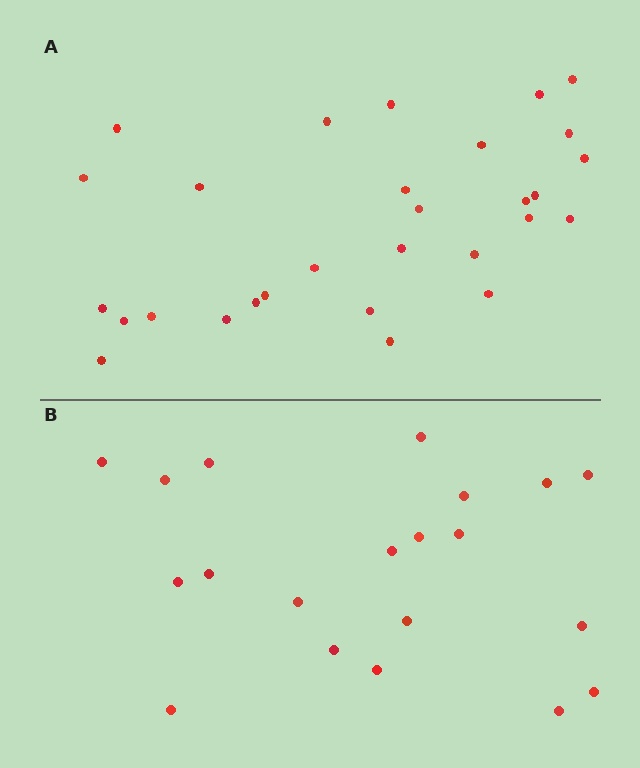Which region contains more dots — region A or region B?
Region A (the top region) has more dots.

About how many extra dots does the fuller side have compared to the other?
Region A has roughly 8 or so more dots than region B.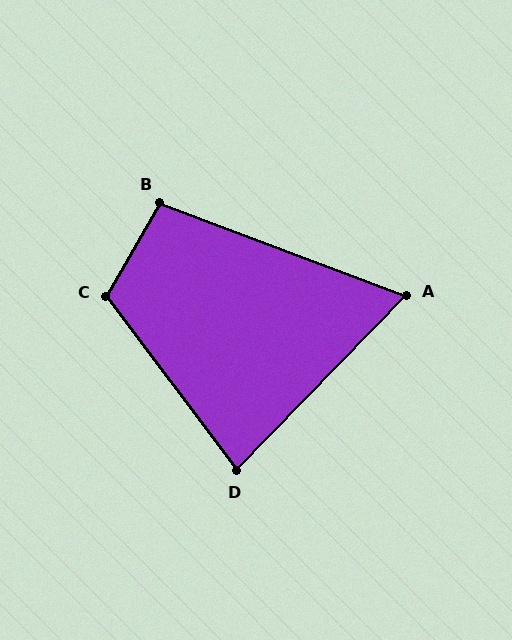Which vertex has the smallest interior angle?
A, at approximately 67 degrees.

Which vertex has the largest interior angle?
C, at approximately 113 degrees.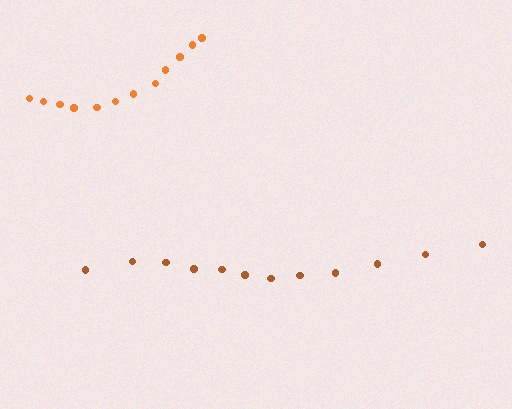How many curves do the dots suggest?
There are 2 distinct paths.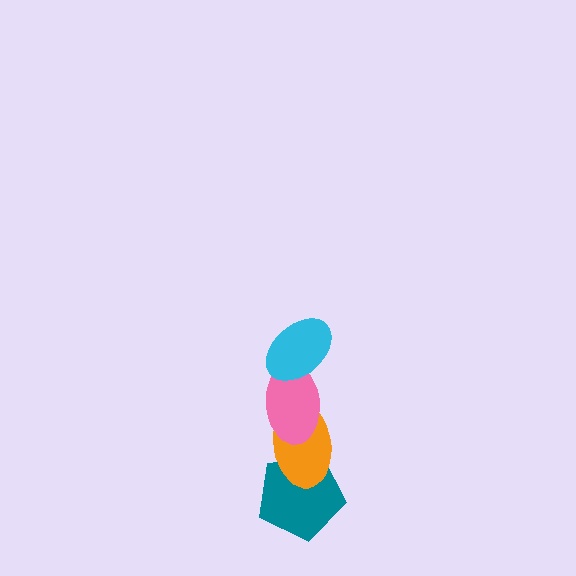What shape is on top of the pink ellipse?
The cyan ellipse is on top of the pink ellipse.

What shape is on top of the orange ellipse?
The pink ellipse is on top of the orange ellipse.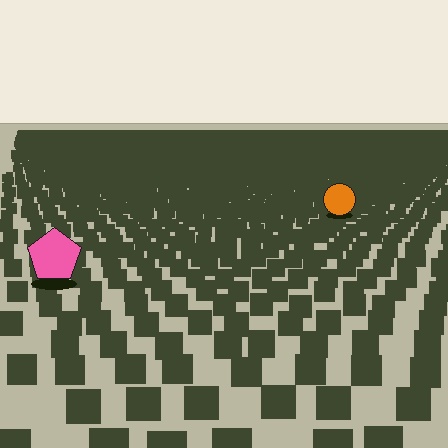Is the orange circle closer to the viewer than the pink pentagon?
No. The pink pentagon is closer — you can tell from the texture gradient: the ground texture is coarser near it.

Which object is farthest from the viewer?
The orange circle is farthest from the viewer. It appears smaller and the ground texture around it is denser.